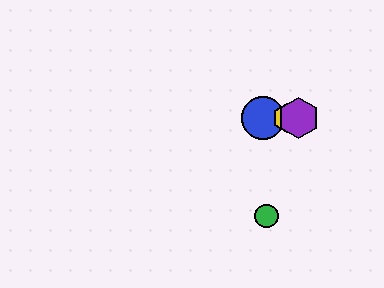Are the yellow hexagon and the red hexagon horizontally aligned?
Yes, both are at y≈118.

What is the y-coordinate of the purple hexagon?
The purple hexagon is at y≈118.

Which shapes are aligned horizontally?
The red hexagon, the blue circle, the yellow hexagon, the purple hexagon are aligned horizontally.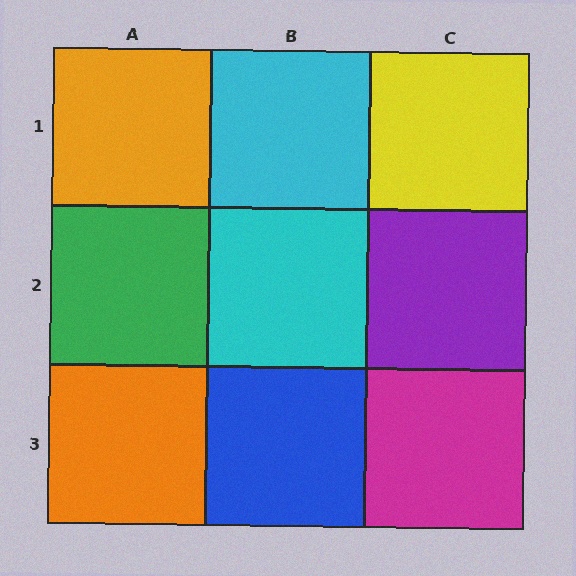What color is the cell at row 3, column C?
Magenta.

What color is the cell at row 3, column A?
Orange.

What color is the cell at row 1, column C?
Yellow.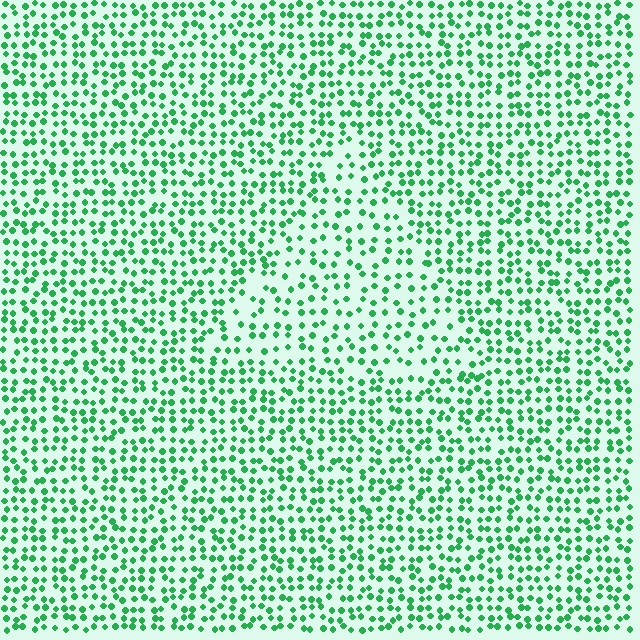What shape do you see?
I see a triangle.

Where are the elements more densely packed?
The elements are more densely packed outside the triangle boundary.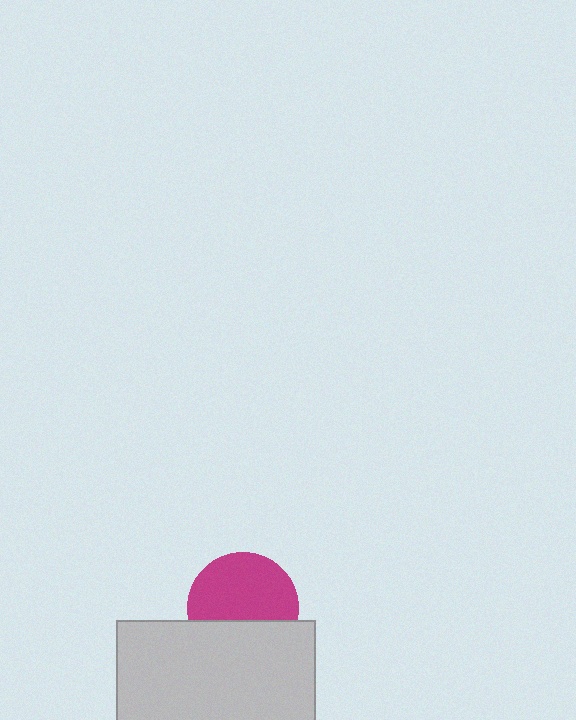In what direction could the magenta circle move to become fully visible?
The magenta circle could move up. That would shift it out from behind the light gray rectangle entirely.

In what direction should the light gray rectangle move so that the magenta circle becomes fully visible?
The light gray rectangle should move down. That is the shortest direction to clear the overlap and leave the magenta circle fully visible.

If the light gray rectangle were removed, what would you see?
You would see the complete magenta circle.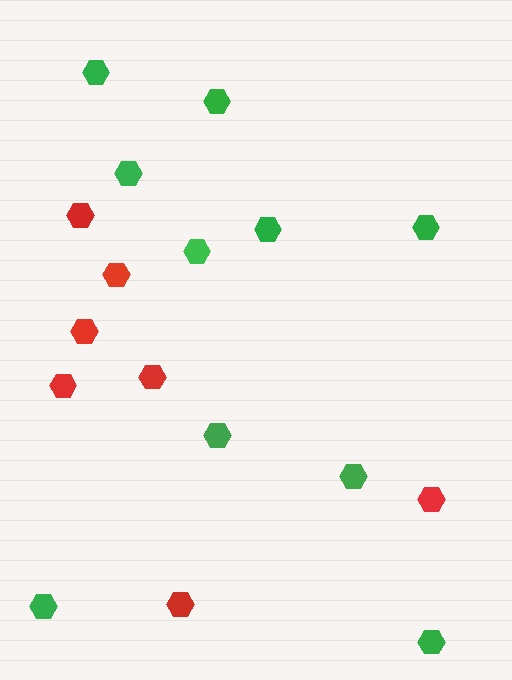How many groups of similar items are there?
There are 2 groups: one group of green hexagons (10) and one group of red hexagons (7).